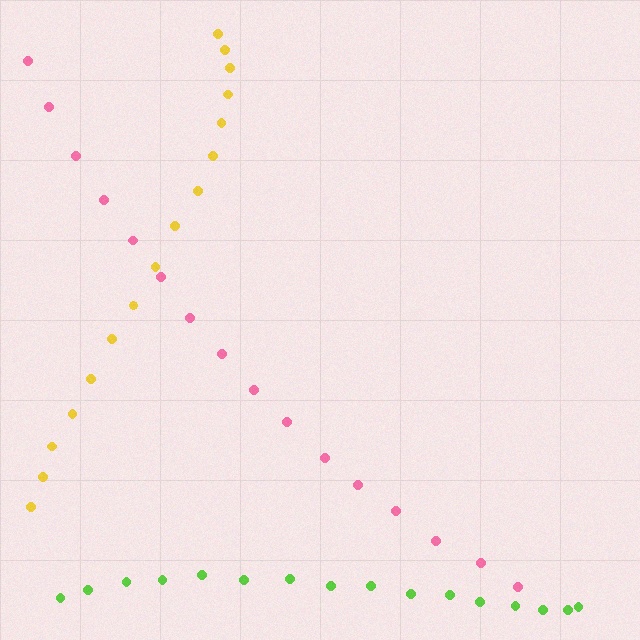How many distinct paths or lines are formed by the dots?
There are 3 distinct paths.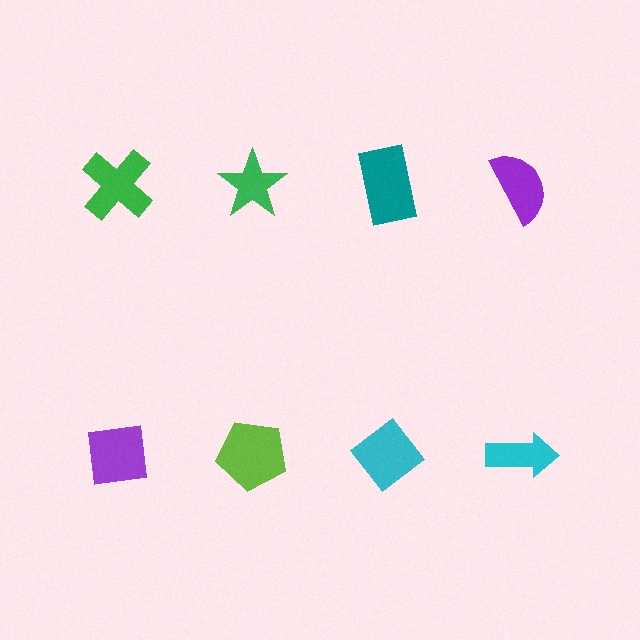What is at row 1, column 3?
A teal rectangle.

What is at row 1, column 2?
A green star.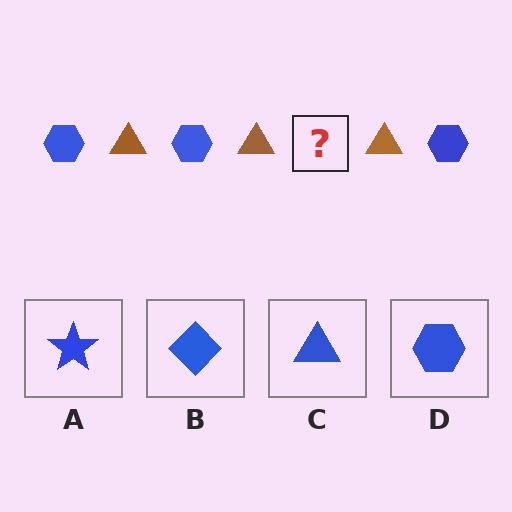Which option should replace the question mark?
Option D.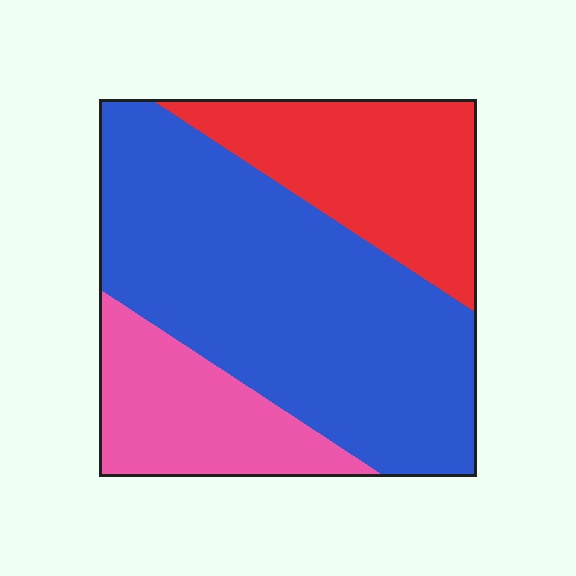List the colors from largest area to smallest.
From largest to smallest: blue, red, pink.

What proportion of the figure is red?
Red takes up about one quarter (1/4) of the figure.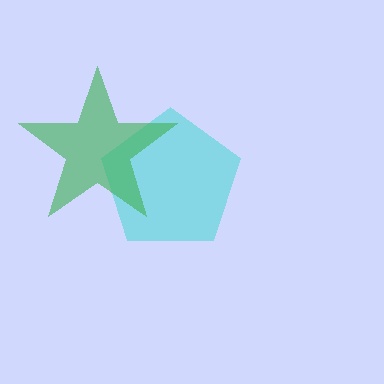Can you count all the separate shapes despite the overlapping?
Yes, there are 2 separate shapes.